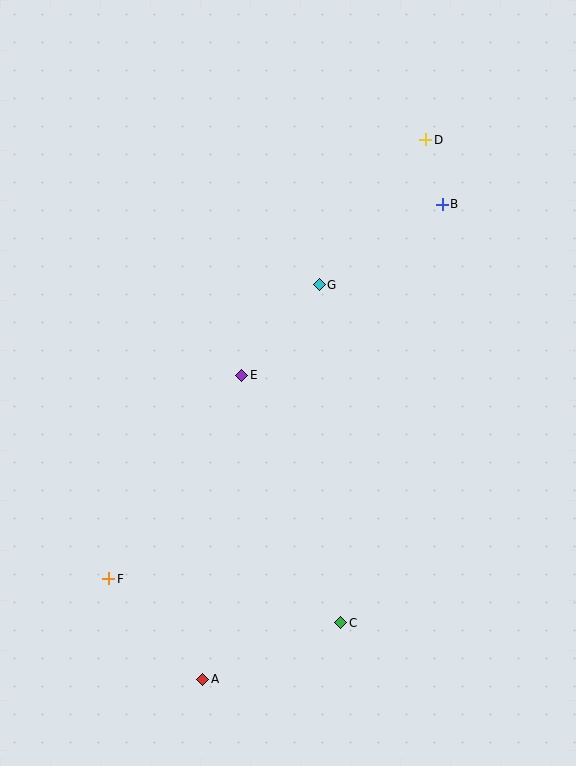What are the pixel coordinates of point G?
Point G is at (319, 285).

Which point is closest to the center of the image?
Point E at (242, 375) is closest to the center.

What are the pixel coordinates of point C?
Point C is at (341, 623).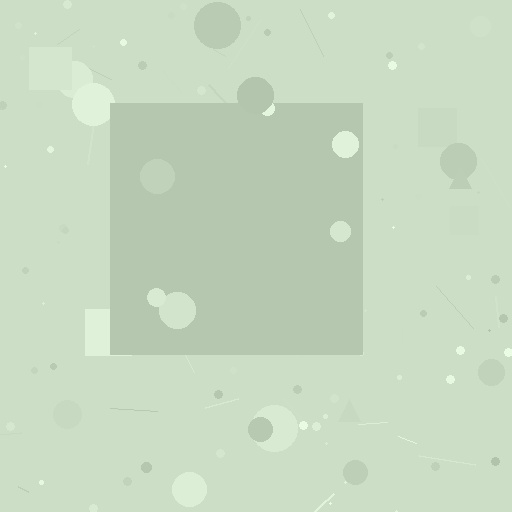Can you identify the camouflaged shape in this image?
The camouflaged shape is a square.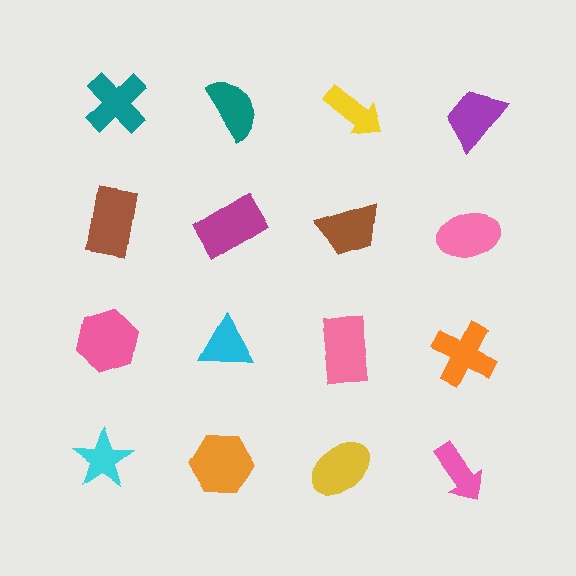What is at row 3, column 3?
A pink rectangle.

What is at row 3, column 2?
A cyan triangle.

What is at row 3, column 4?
An orange cross.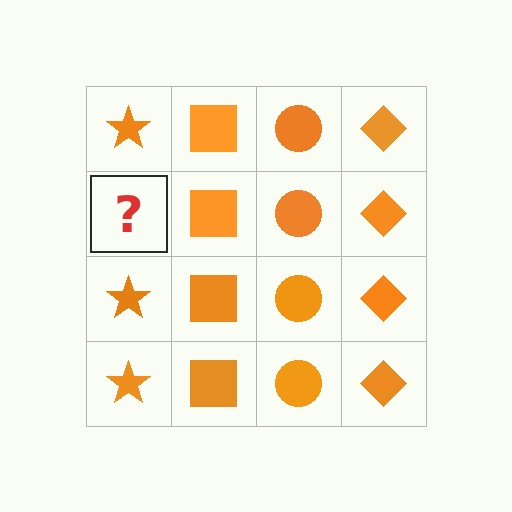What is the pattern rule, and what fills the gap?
The rule is that each column has a consistent shape. The gap should be filled with an orange star.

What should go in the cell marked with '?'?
The missing cell should contain an orange star.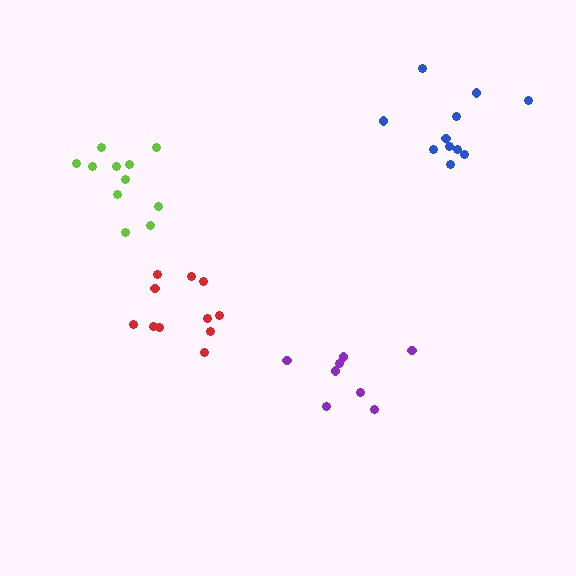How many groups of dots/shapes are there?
There are 4 groups.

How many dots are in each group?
Group 1: 11 dots, Group 2: 11 dots, Group 3: 11 dots, Group 4: 8 dots (41 total).